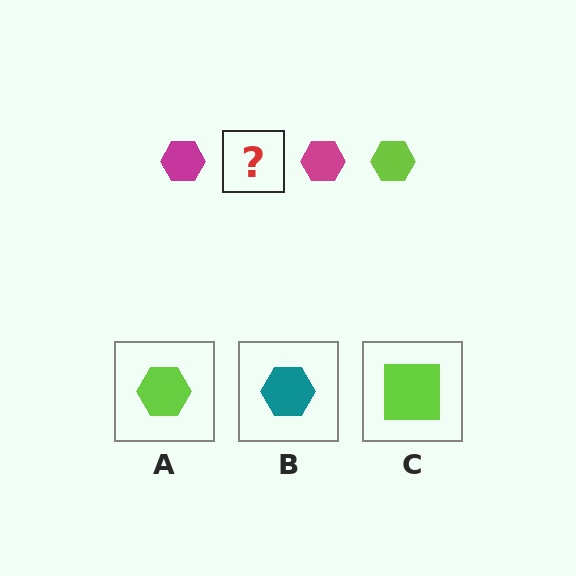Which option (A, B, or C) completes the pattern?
A.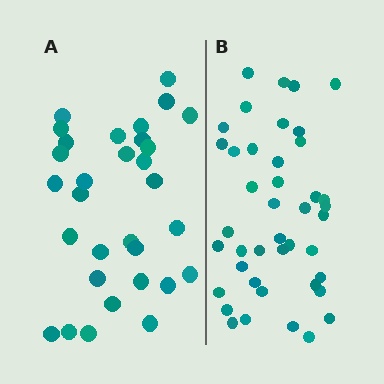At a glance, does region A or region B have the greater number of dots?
Region B (the right region) has more dots.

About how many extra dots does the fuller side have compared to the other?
Region B has roughly 12 or so more dots than region A.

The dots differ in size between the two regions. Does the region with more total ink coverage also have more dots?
No. Region A has more total ink coverage because its dots are larger, but region B actually contains more individual dots. Total area can be misleading — the number of items is what matters here.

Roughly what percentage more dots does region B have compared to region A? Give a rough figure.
About 35% more.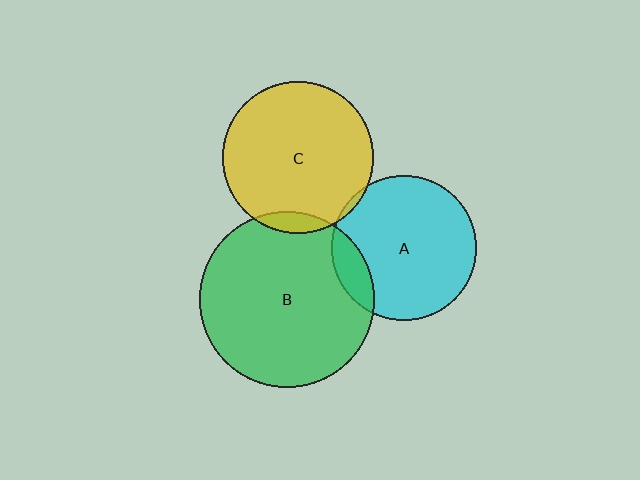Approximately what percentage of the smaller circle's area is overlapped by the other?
Approximately 5%.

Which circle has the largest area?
Circle B (green).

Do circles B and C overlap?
Yes.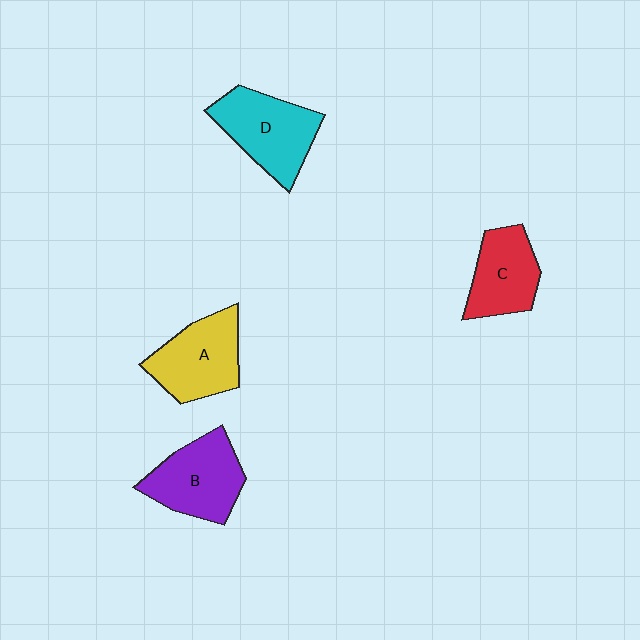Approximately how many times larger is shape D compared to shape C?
Approximately 1.2 times.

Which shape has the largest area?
Shape D (cyan).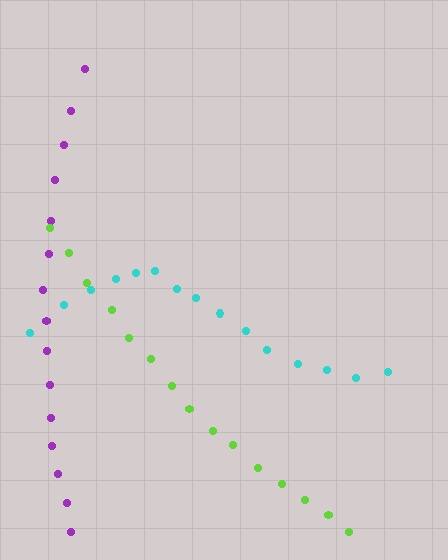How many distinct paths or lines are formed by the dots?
There are 3 distinct paths.